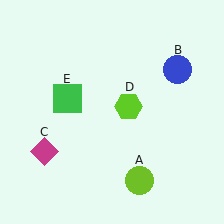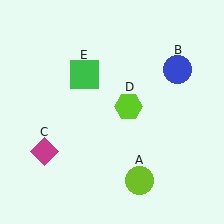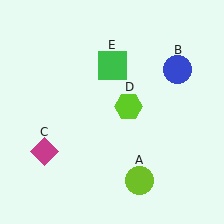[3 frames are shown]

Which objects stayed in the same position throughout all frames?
Lime circle (object A) and blue circle (object B) and magenta diamond (object C) and lime hexagon (object D) remained stationary.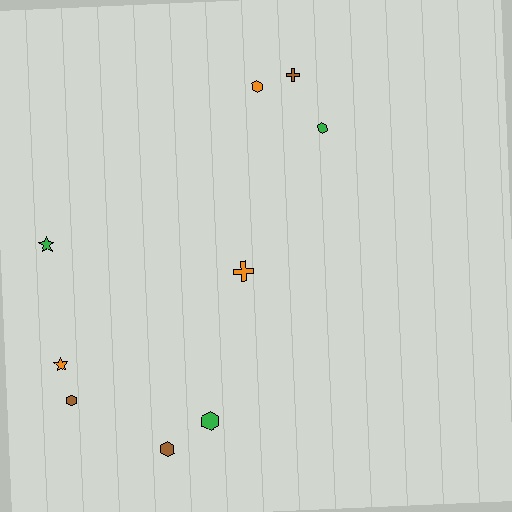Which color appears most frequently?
Green, with 3 objects.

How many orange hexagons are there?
There is 1 orange hexagon.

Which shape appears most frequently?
Hexagon, with 5 objects.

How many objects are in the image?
There are 9 objects.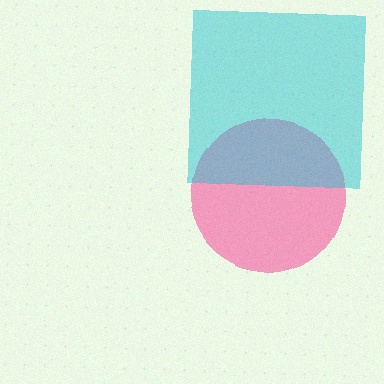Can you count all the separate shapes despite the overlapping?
Yes, there are 2 separate shapes.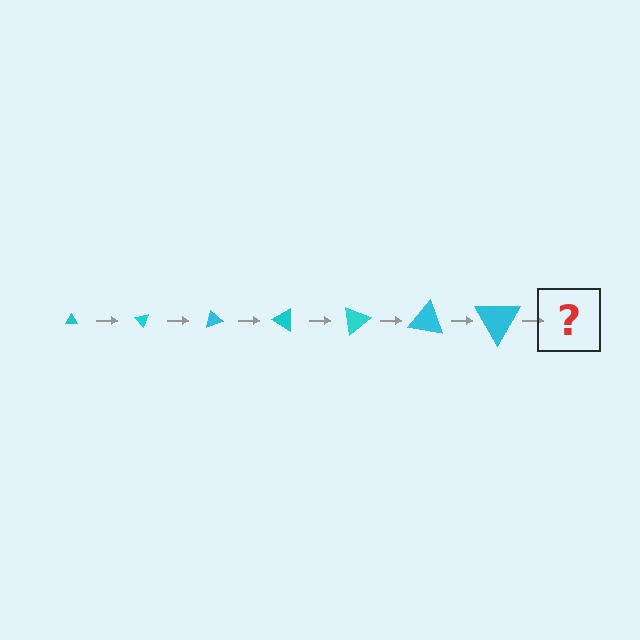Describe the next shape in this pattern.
It should be a triangle, larger than the previous one and rotated 350 degrees from the start.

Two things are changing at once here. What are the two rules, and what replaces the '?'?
The two rules are that the triangle grows larger each step and it rotates 50 degrees each step. The '?' should be a triangle, larger than the previous one and rotated 350 degrees from the start.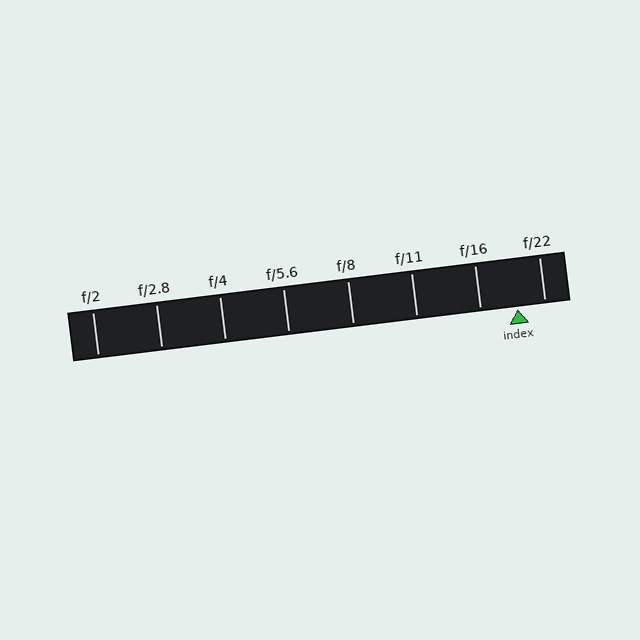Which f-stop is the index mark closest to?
The index mark is closest to f/22.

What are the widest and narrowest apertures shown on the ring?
The widest aperture shown is f/2 and the narrowest is f/22.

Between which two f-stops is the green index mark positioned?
The index mark is between f/16 and f/22.